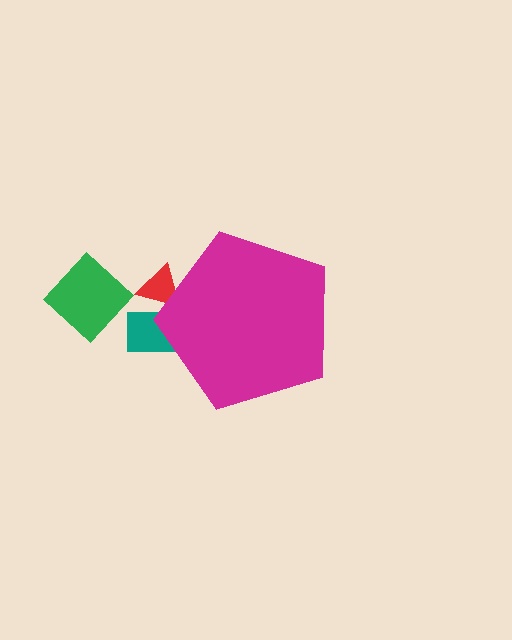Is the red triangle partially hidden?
Yes, the red triangle is partially hidden behind the magenta pentagon.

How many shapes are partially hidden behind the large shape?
2 shapes are partially hidden.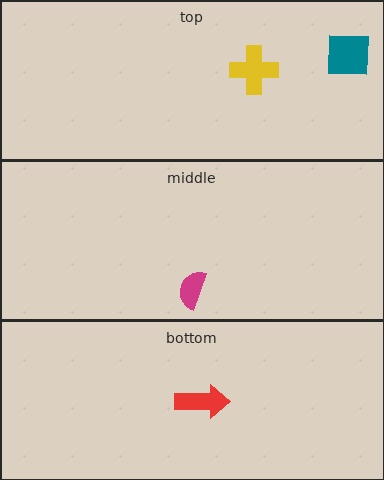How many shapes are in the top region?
2.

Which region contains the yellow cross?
The top region.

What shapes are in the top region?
The yellow cross, the teal square.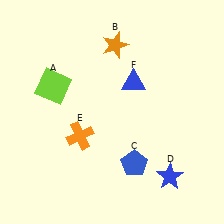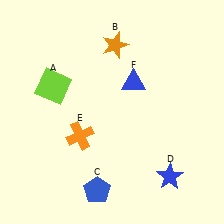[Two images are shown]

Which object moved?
The blue pentagon (C) moved left.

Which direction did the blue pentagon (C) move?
The blue pentagon (C) moved left.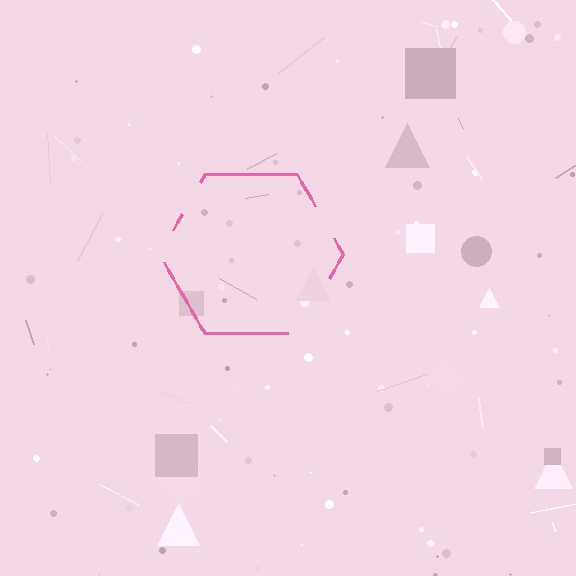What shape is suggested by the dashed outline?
The dashed outline suggests a hexagon.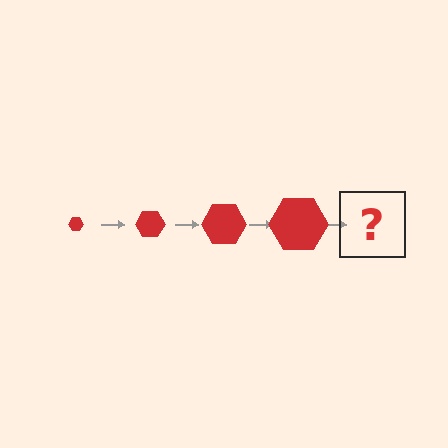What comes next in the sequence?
The next element should be a red hexagon, larger than the previous one.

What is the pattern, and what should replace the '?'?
The pattern is that the hexagon gets progressively larger each step. The '?' should be a red hexagon, larger than the previous one.